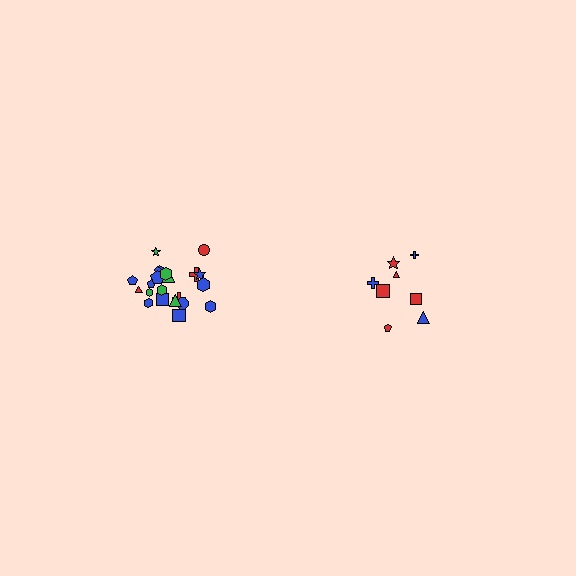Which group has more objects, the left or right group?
The left group.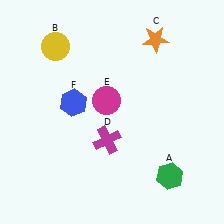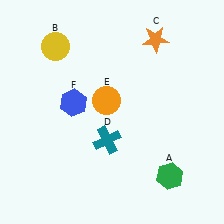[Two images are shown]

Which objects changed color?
D changed from magenta to teal. E changed from magenta to orange.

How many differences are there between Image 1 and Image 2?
There are 2 differences between the two images.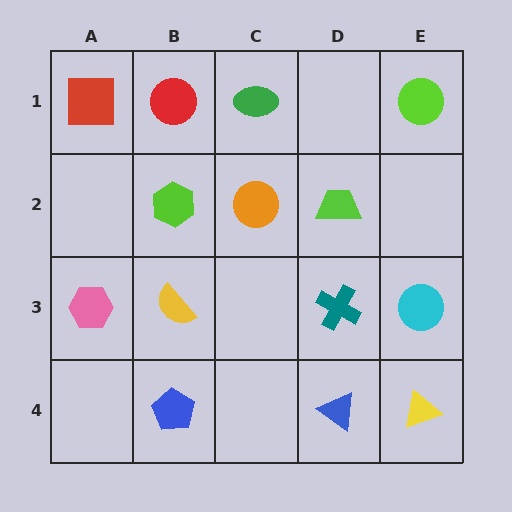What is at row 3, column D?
A teal cross.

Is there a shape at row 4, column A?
No, that cell is empty.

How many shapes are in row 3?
4 shapes.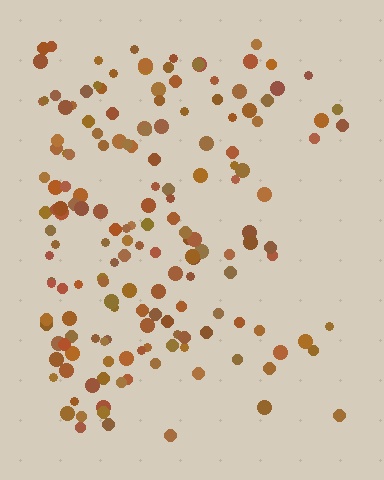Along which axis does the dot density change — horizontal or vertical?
Horizontal.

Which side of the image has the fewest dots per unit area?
The right.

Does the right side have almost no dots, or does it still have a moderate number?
Still a moderate number, just noticeably fewer than the left.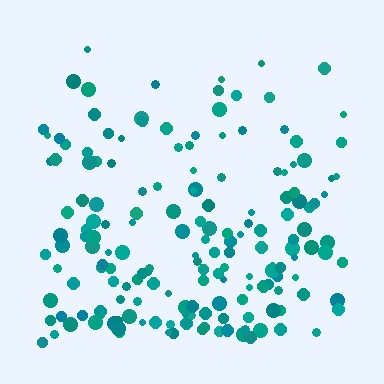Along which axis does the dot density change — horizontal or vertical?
Vertical.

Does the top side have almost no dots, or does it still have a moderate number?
Still a moderate number, just noticeably fewer than the bottom.